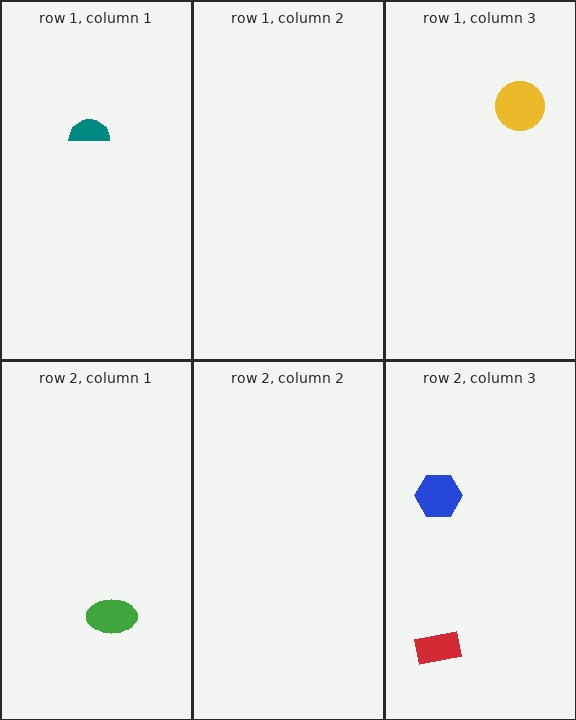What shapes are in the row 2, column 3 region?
The red rectangle, the blue hexagon.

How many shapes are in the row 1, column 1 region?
1.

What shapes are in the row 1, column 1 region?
The teal semicircle.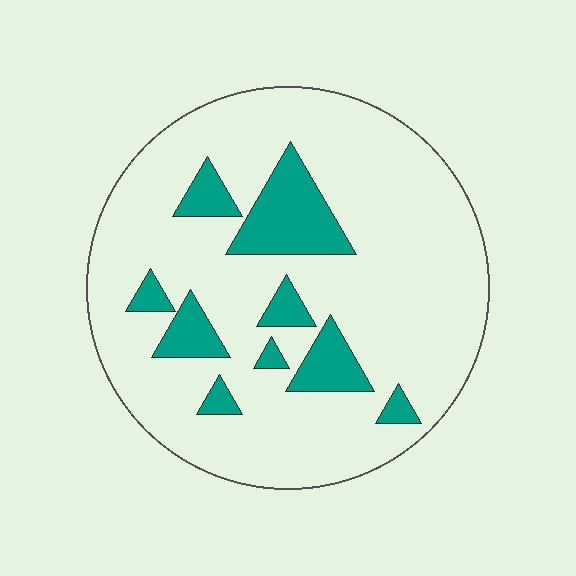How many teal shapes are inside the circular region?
9.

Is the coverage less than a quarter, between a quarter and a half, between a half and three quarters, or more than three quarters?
Less than a quarter.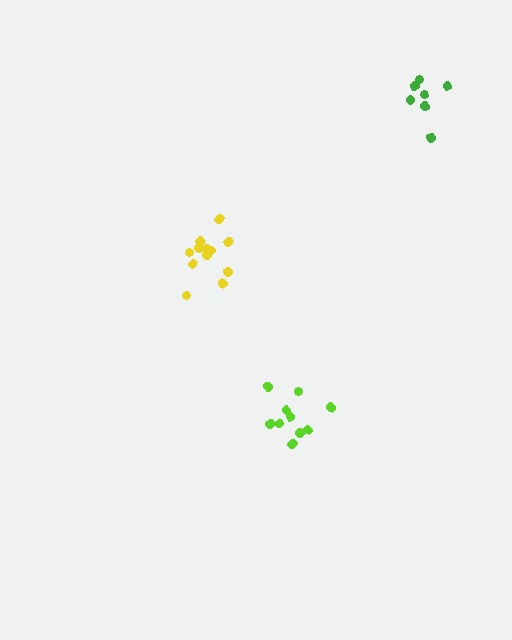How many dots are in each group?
Group 1: 10 dots, Group 2: 12 dots, Group 3: 7 dots (29 total).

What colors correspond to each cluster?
The clusters are colored: lime, yellow, green.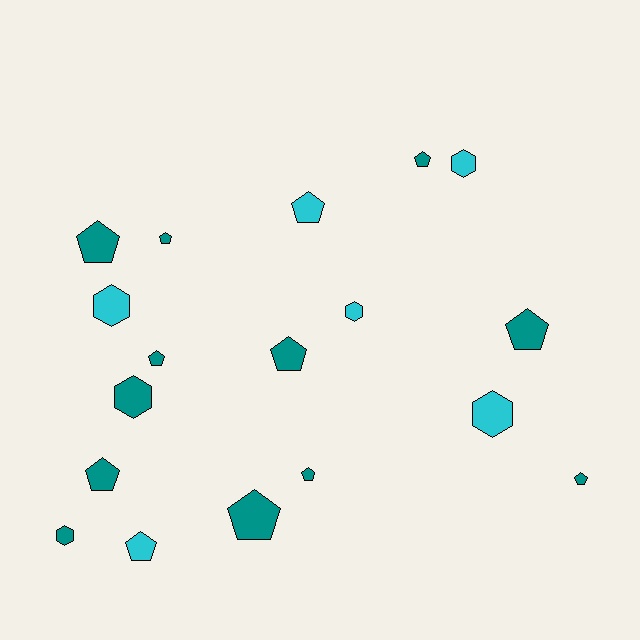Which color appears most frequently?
Teal, with 12 objects.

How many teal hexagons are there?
There are 2 teal hexagons.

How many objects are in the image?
There are 18 objects.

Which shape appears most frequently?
Pentagon, with 12 objects.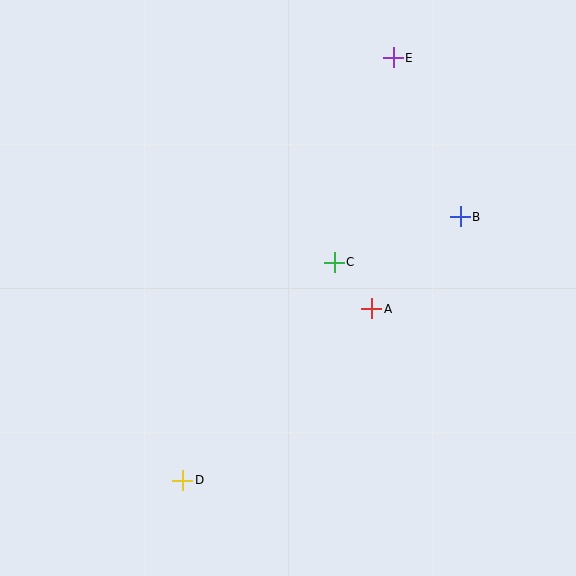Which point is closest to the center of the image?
Point C at (334, 262) is closest to the center.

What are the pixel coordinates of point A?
Point A is at (372, 309).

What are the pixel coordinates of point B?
Point B is at (460, 217).